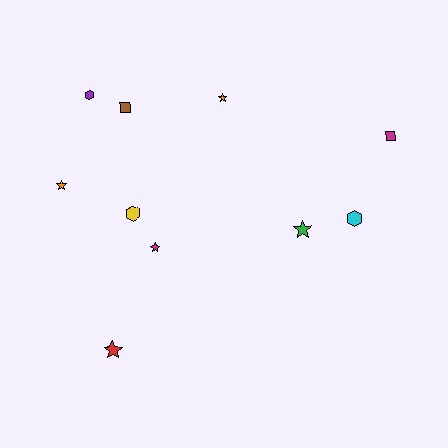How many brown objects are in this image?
There is 1 brown object.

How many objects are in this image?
There are 10 objects.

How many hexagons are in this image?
There are 3 hexagons.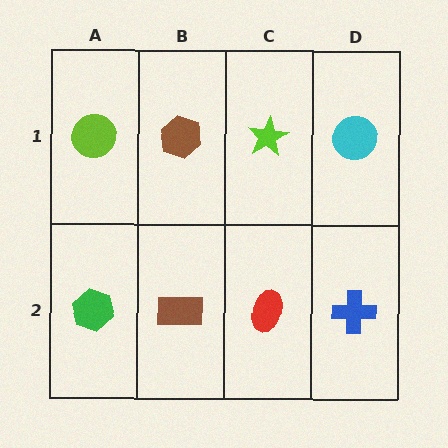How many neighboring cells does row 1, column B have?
3.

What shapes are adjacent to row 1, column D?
A blue cross (row 2, column D), a lime star (row 1, column C).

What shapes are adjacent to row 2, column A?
A lime circle (row 1, column A), a brown rectangle (row 2, column B).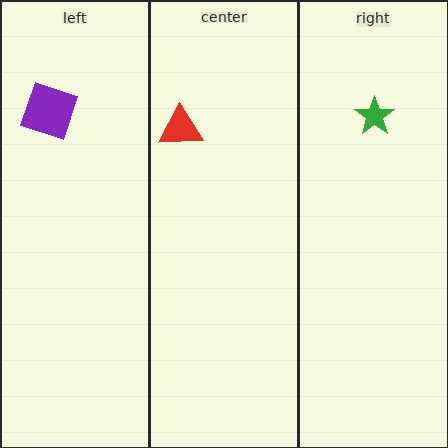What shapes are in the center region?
The red triangle.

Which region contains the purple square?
The left region.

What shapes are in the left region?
The purple square.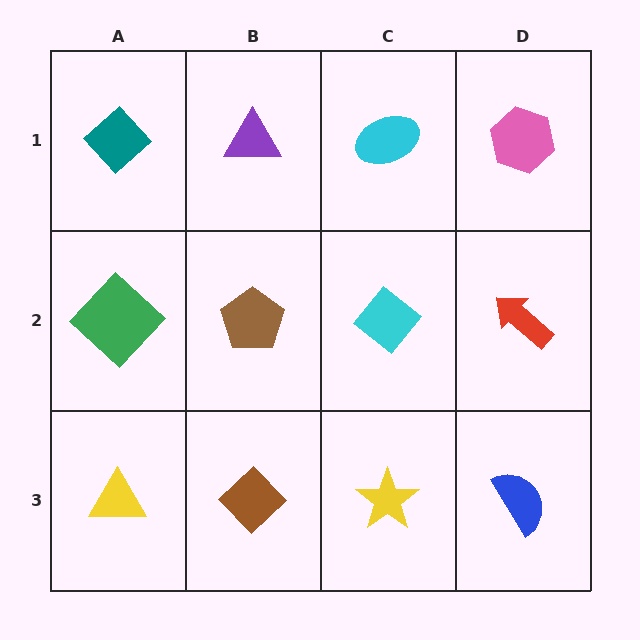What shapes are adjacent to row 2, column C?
A cyan ellipse (row 1, column C), a yellow star (row 3, column C), a brown pentagon (row 2, column B), a red arrow (row 2, column D).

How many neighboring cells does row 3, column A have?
2.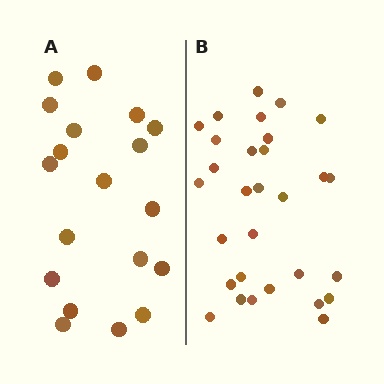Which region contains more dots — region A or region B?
Region B (the right region) has more dots.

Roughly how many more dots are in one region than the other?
Region B has roughly 12 or so more dots than region A.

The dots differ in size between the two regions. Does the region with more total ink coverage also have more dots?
No. Region A has more total ink coverage because its dots are larger, but region B actually contains more individual dots. Total area can be misleading — the number of items is what matters here.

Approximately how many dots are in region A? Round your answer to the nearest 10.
About 20 dots. (The exact count is 19, which rounds to 20.)